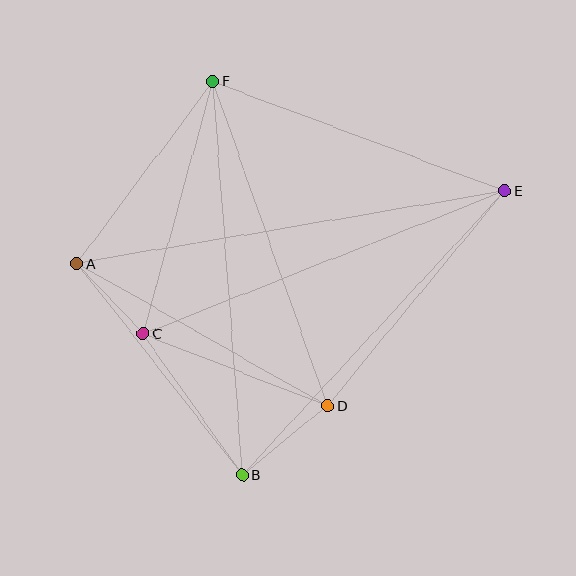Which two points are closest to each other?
Points A and C are closest to each other.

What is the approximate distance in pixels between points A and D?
The distance between A and D is approximately 288 pixels.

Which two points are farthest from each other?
Points A and E are farthest from each other.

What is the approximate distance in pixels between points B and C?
The distance between B and C is approximately 172 pixels.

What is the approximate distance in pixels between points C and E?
The distance between C and E is approximately 389 pixels.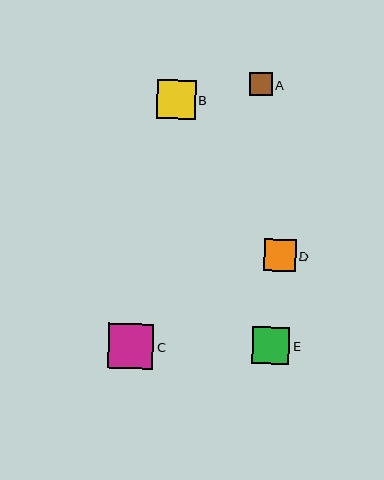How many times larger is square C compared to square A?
Square C is approximately 1.9 times the size of square A.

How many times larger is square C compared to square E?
Square C is approximately 1.2 times the size of square E.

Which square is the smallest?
Square A is the smallest with a size of approximately 23 pixels.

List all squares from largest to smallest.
From largest to smallest: C, B, E, D, A.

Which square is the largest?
Square C is the largest with a size of approximately 45 pixels.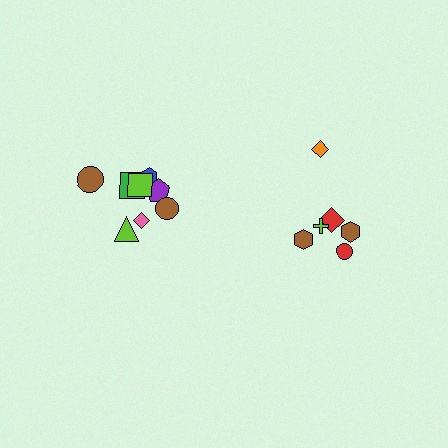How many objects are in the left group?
There are 8 objects.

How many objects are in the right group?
There are 6 objects.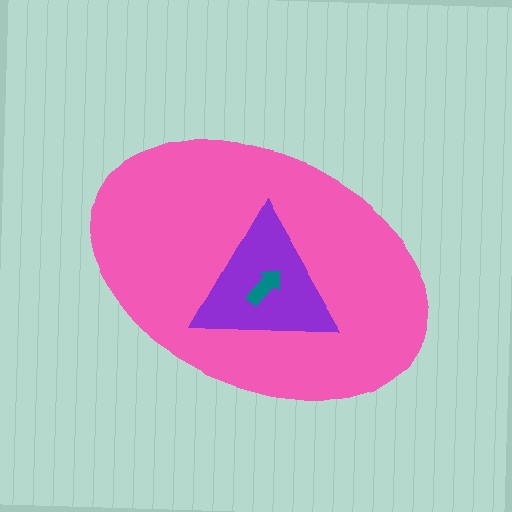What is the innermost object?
The teal arrow.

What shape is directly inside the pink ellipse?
The purple triangle.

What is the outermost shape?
The pink ellipse.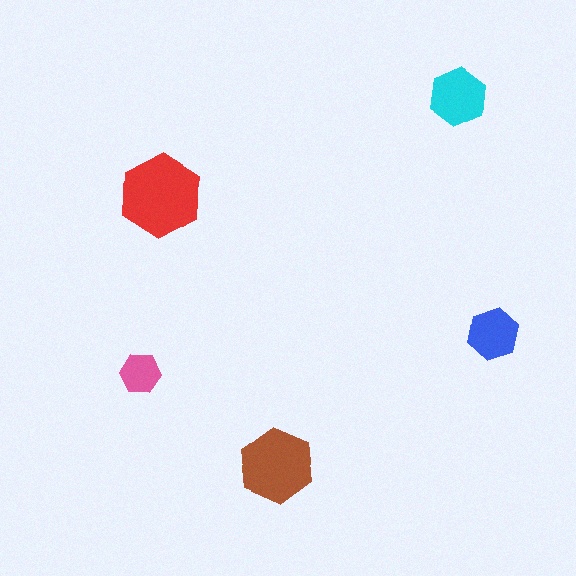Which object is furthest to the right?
The blue hexagon is rightmost.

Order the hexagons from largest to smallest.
the red one, the brown one, the cyan one, the blue one, the pink one.